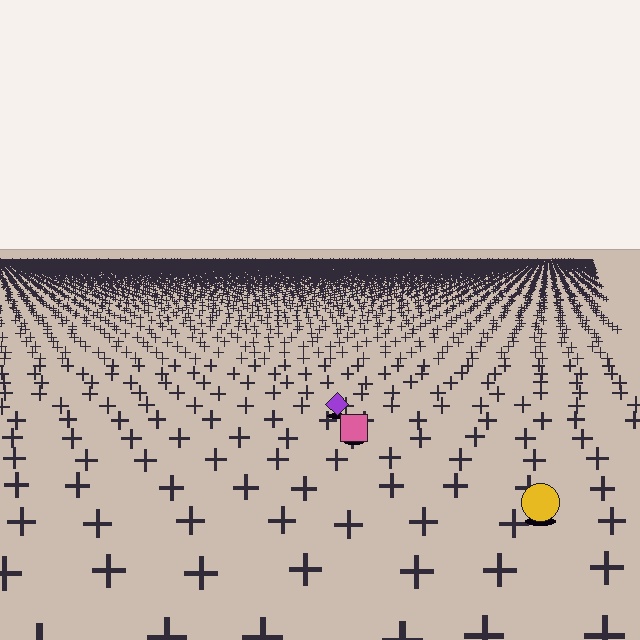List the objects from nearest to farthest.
From nearest to farthest: the yellow circle, the pink square, the purple diamond.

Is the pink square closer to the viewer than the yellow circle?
No. The yellow circle is closer — you can tell from the texture gradient: the ground texture is coarser near it.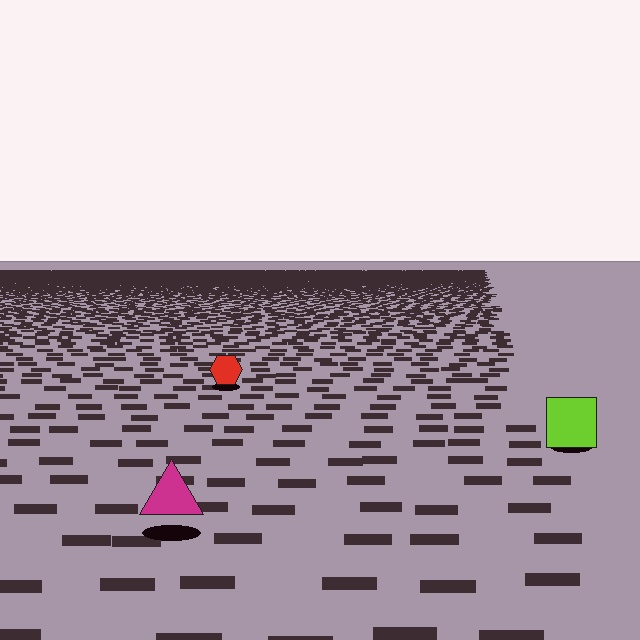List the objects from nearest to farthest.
From nearest to farthest: the magenta triangle, the lime square, the red hexagon.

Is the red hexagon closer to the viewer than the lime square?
No. The lime square is closer — you can tell from the texture gradient: the ground texture is coarser near it.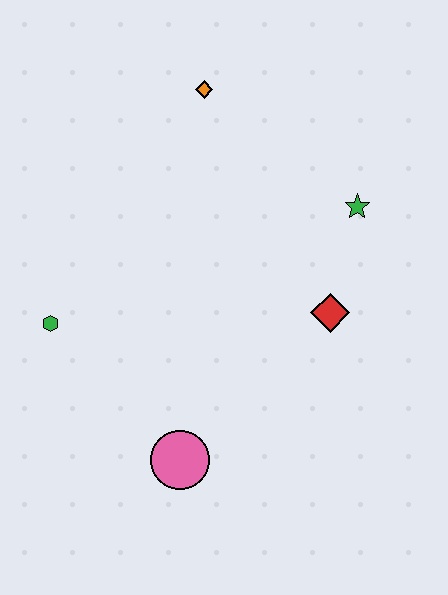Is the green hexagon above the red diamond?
No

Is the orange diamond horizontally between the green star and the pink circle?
Yes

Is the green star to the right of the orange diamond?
Yes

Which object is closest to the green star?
The red diamond is closest to the green star.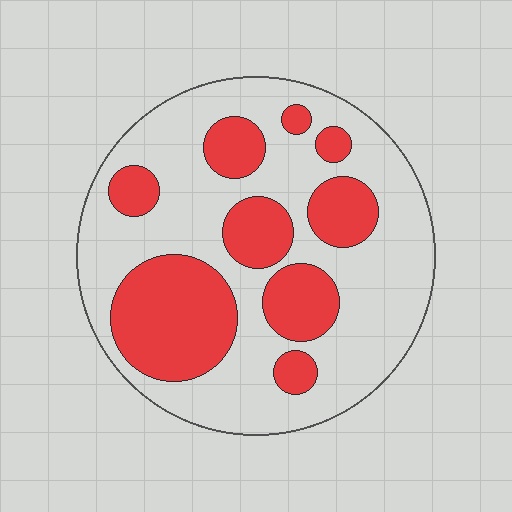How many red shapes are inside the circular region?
9.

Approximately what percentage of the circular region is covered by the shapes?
Approximately 35%.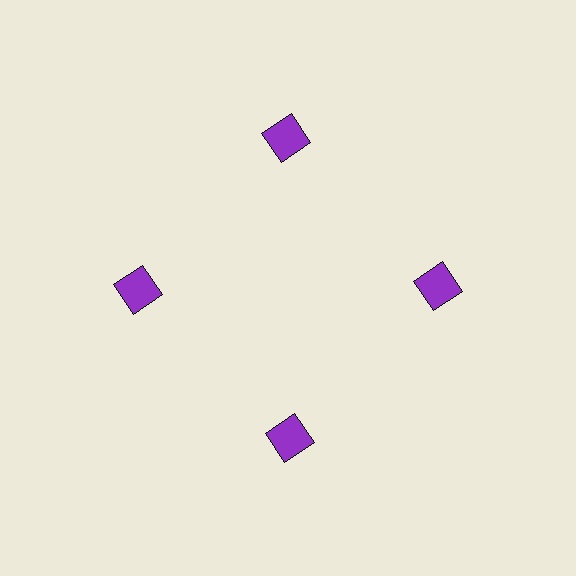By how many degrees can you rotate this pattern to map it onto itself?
The pattern maps onto itself every 90 degrees of rotation.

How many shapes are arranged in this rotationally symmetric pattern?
There are 8 shapes, arranged in 4 groups of 2.